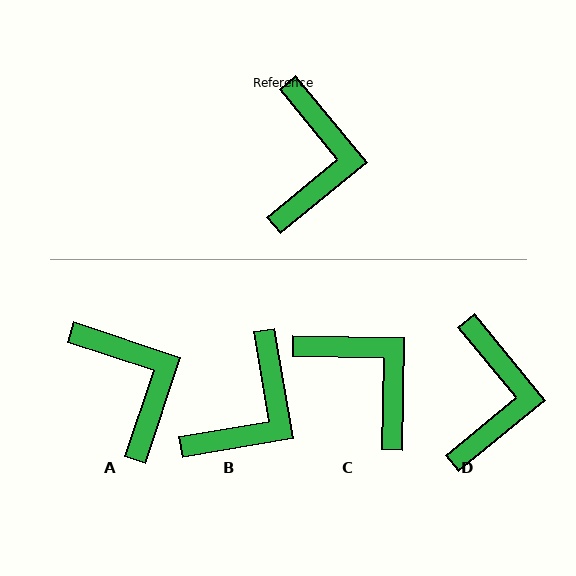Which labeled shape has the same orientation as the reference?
D.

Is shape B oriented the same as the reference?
No, it is off by about 30 degrees.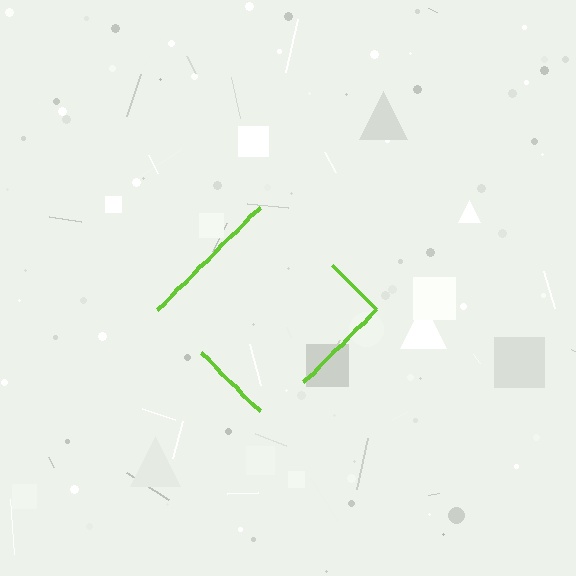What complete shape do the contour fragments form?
The contour fragments form a diamond.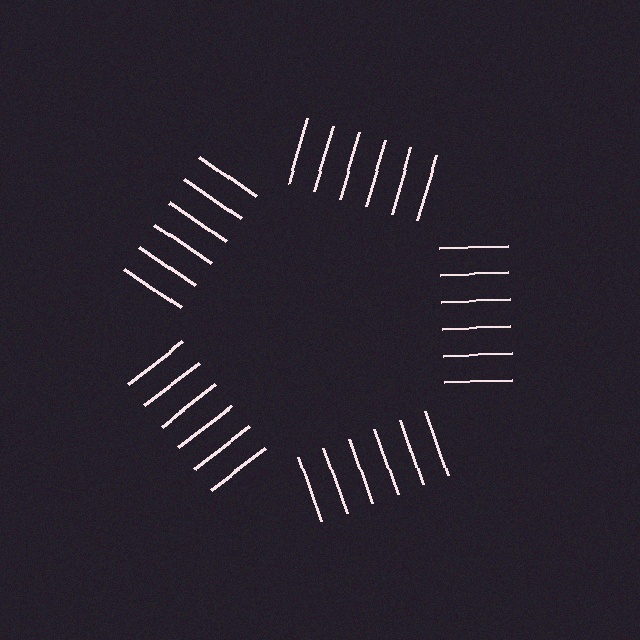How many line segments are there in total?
30 — 6 along each of the 5 edges.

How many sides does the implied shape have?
5 sides — the line-ends trace a pentagon.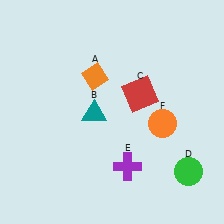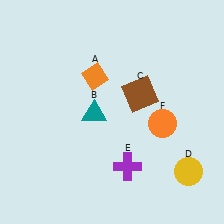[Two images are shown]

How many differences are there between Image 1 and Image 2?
There are 2 differences between the two images.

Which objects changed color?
C changed from red to brown. D changed from green to yellow.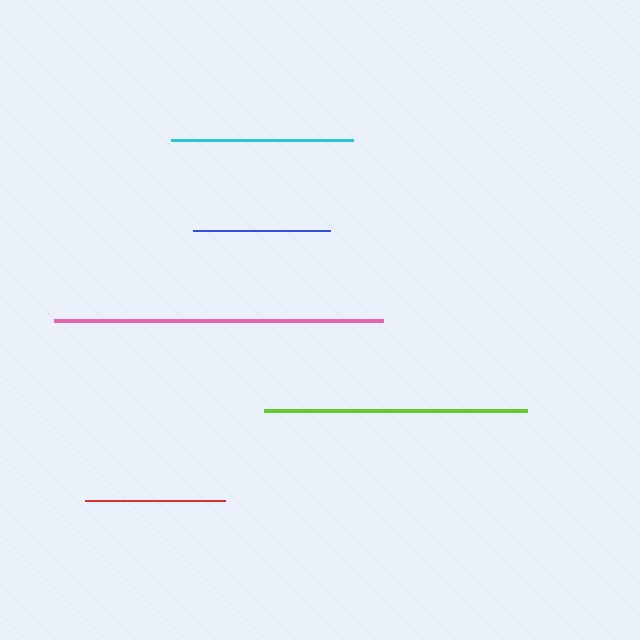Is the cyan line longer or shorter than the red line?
The cyan line is longer than the red line.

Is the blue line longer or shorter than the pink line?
The pink line is longer than the blue line.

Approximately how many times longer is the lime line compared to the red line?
The lime line is approximately 1.9 times the length of the red line.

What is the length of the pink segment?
The pink segment is approximately 329 pixels long.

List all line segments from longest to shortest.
From longest to shortest: pink, lime, cyan, red, blue.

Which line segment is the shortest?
The blue line is the shortest at approximately 137 pixels.